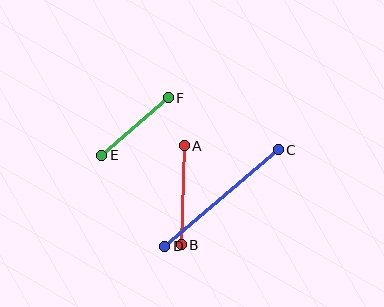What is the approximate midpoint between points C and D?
The midpoint is at approximately (221, 198) pixels.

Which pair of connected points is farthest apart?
Points C and D are farthest apart.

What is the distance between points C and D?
The distance is approximately 149 pixels.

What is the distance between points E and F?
The distance is approximately 88 pixels.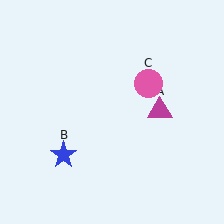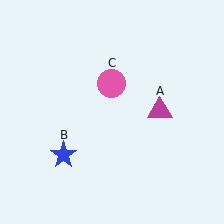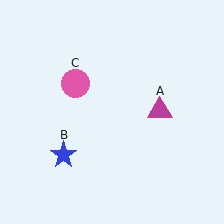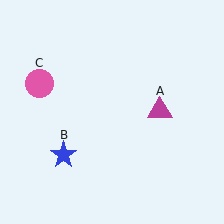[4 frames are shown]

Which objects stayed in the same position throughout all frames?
Magenta triangle (object A) and blue star (object B) remained stationary.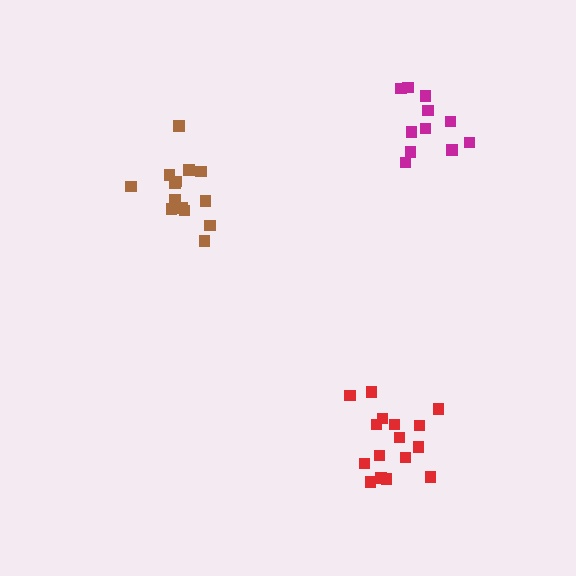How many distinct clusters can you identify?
There are 3 distinct clusters.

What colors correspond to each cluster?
The clusters are colored: brown, magenta, red.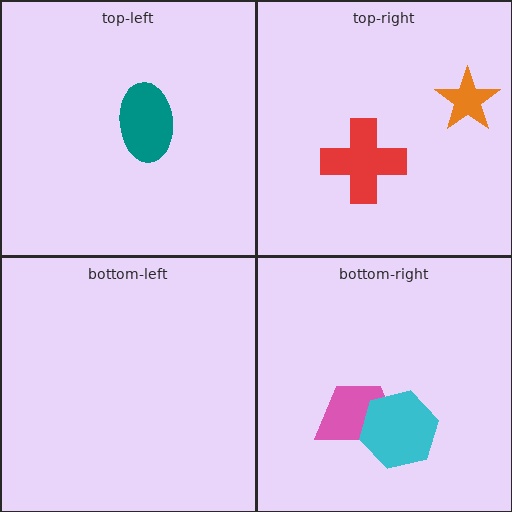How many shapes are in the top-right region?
2.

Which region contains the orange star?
The top-right region.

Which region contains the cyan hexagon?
The bottom-right region.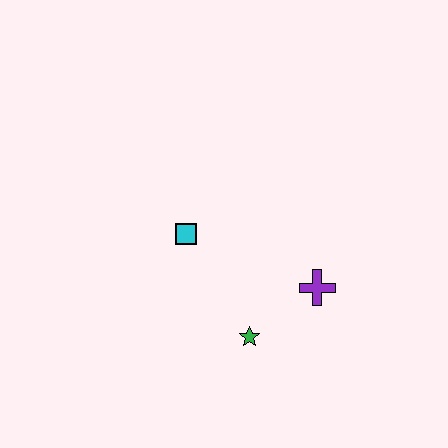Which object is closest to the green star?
The purple cross is closest to the green star.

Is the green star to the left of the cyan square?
No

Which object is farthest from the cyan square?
The purple cross is farthest from the cyan square.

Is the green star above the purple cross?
No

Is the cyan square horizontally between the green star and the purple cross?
No